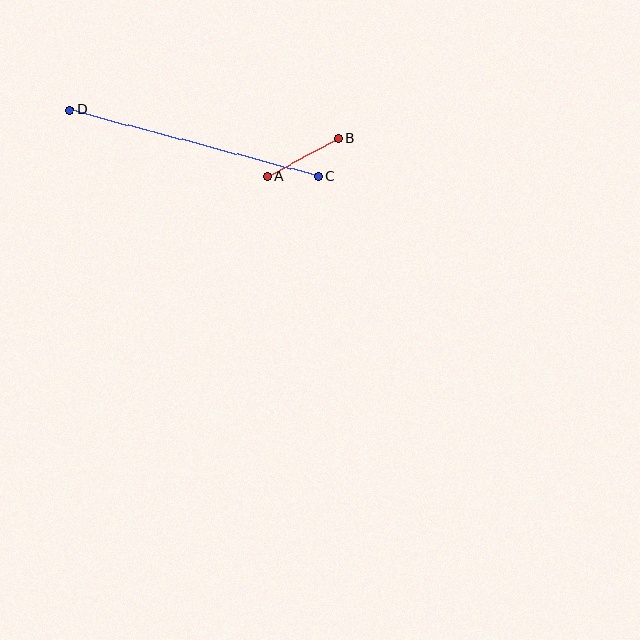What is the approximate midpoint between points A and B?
The midpoint is at approximately (303, 157) pixels.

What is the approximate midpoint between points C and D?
The midpoint is at approximately (194, 143) pixels.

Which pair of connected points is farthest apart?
Points C and D are farthest apart.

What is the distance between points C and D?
The distance is approximately 257 pixels.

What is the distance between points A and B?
The distance is approximately 80 pixels.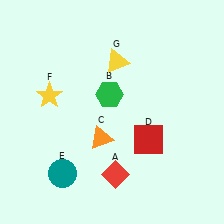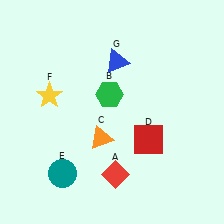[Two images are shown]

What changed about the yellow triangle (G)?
In Image 1, G is yellow. In Image 2, it changed to blue.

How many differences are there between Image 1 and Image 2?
There is 1 difference between the two images.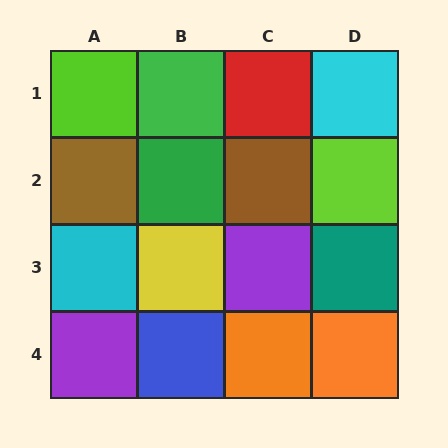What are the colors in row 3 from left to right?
Cyan, yellow, purple, teal.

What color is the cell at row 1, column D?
Cyan.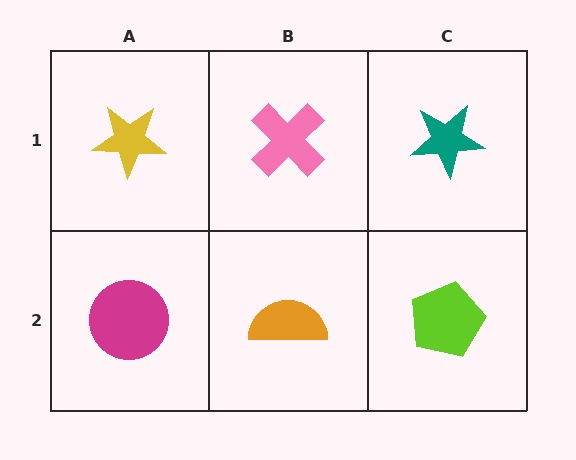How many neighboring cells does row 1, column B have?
3.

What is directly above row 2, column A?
A yellow star.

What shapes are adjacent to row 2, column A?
A yellow star (row 1, column A), an orange semicircle (row 2, column B).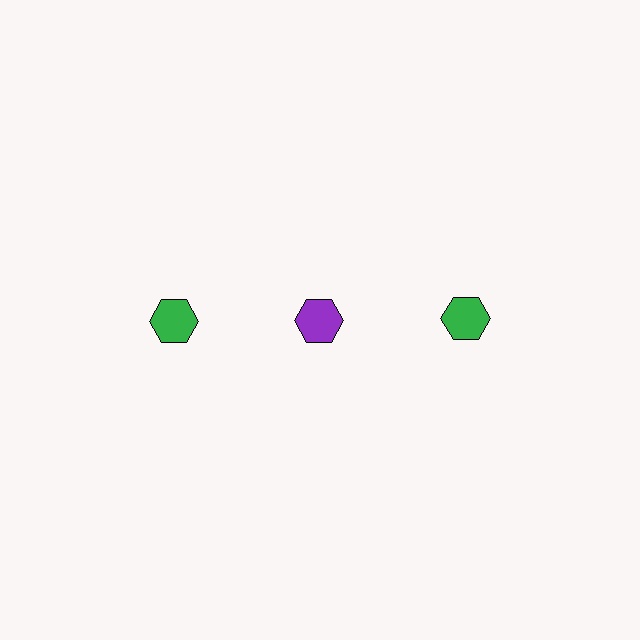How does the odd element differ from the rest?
It has a different color: purple instead of green.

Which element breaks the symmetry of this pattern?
The purple hexagon in the top row, second from left column breaks the symmetry. All other shapes are green hexagons.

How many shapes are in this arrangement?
There are 3 shapes arranged in a grid pattern.